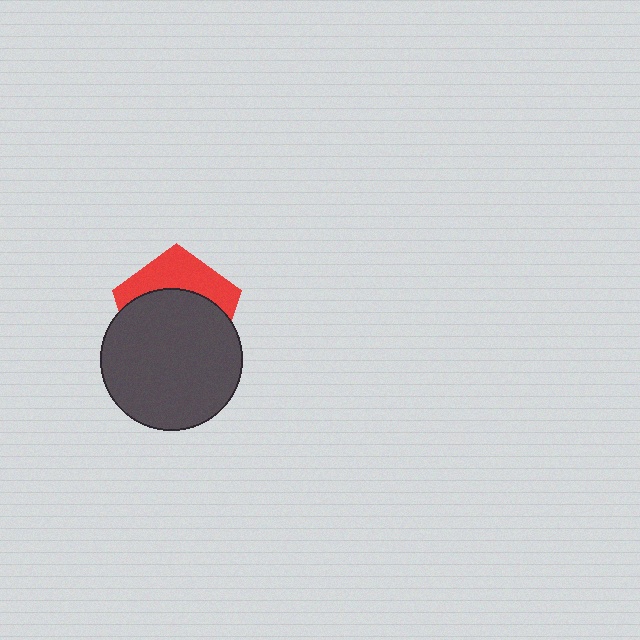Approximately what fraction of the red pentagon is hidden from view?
Roughly 64% of the red pentagon is hidden behind the dark gray circle.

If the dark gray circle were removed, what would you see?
You would see the complete red pentagon.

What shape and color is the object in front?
The object in front is a dark gray circle.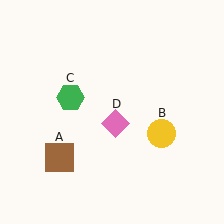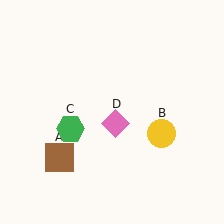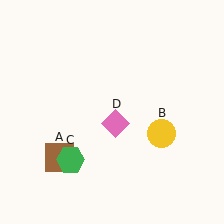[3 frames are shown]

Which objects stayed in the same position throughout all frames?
Brown square (object A) and yellow circle (object B) and pink diamond (object D) remained stationary.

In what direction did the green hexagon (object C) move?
The green hexagon (object C) moved down.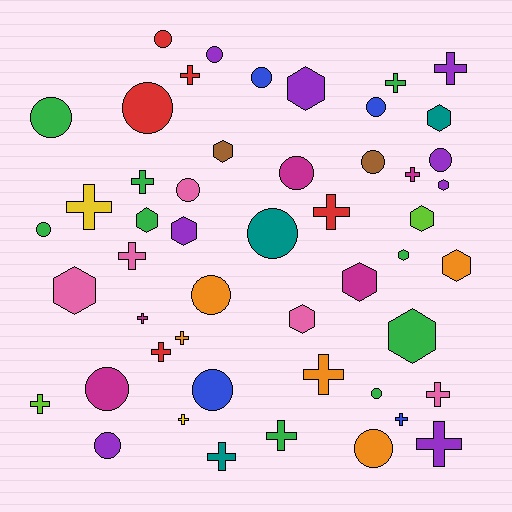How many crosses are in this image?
There are 19 crosses.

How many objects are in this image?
There are 50 objects.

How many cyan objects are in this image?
There are no cyan objects.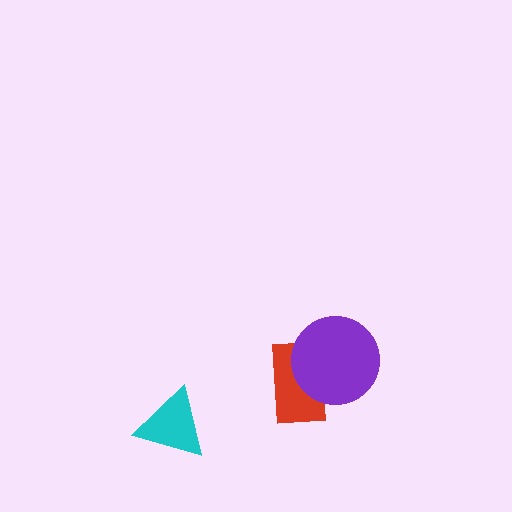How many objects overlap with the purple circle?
1 object overlaps with the purple circle.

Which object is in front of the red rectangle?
The purple circle is in front of the red rectangle.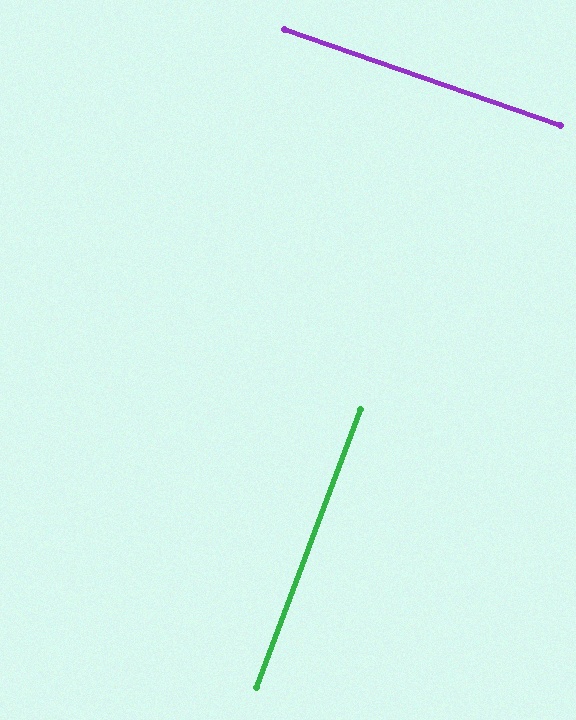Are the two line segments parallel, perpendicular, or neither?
Perpendicular — they meet at approximately 89°.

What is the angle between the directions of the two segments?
Approximately 89 degrees.